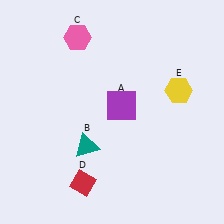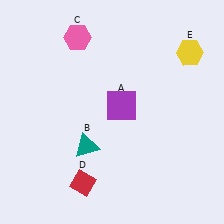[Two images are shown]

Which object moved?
The yellow hexagon (E) moved up.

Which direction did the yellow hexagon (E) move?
The yellow hexagon (E) moved up.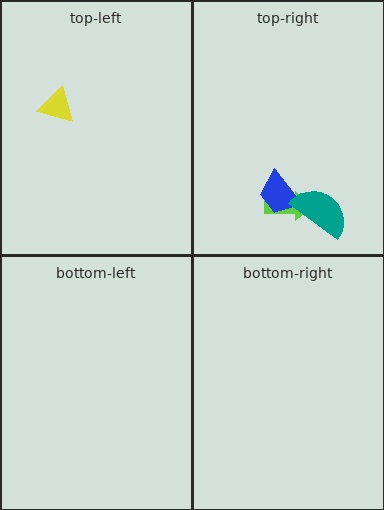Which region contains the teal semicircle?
The top-right region.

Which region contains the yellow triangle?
The top-left region.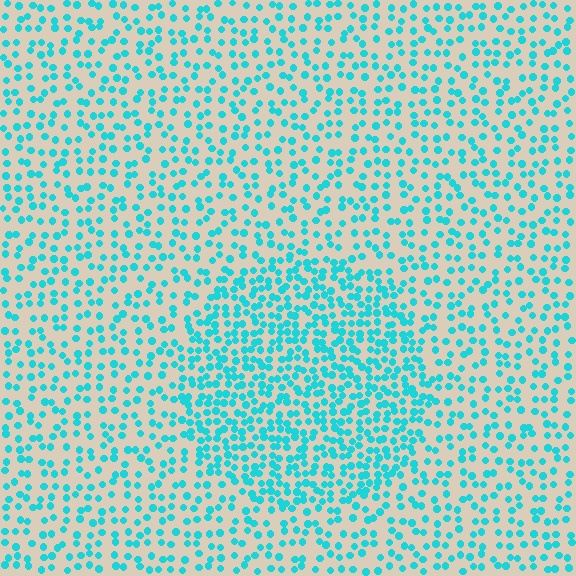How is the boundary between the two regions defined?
The boundary is defined by a change in element density (approximately 1.8x ratio). All elements are the same color, size, and shape.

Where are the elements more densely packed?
The elements are more densely packed inside the circle boundary.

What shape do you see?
I see a circle.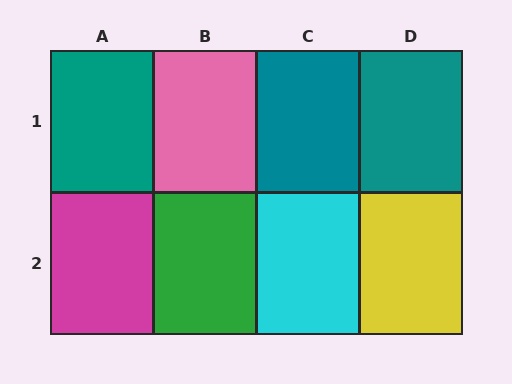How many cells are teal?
3 cells are teal.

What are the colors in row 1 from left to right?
Teal, pink, teal, teal.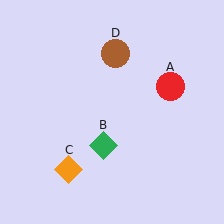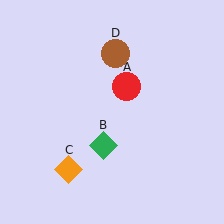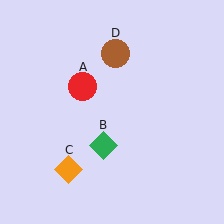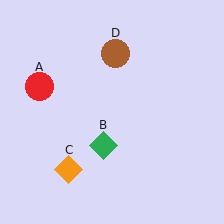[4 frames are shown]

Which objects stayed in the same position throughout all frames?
Green diamond (object B) and orange diamond (object C) and brown circle (object D) remained stationary.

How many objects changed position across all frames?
1 object changed position: red circle (object A).